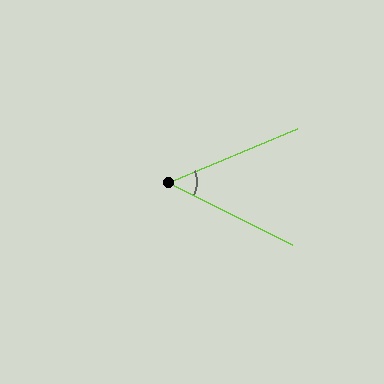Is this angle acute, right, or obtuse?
It is acute.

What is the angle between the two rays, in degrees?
Approximately 49 degrees.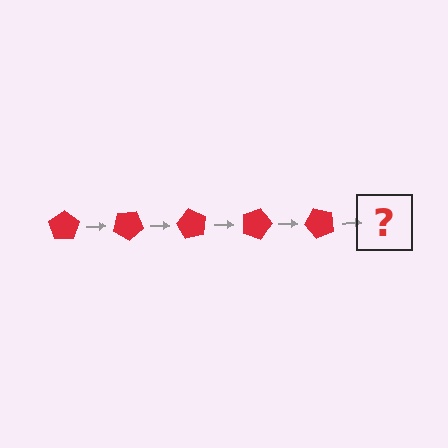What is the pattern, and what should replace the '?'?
The pattern is that the pentagon rotates 30 degrees each step. The '?' should be a red pentagon rotated 150 degrees.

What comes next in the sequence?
The next element should be a red pentagon rotated 150 degrees.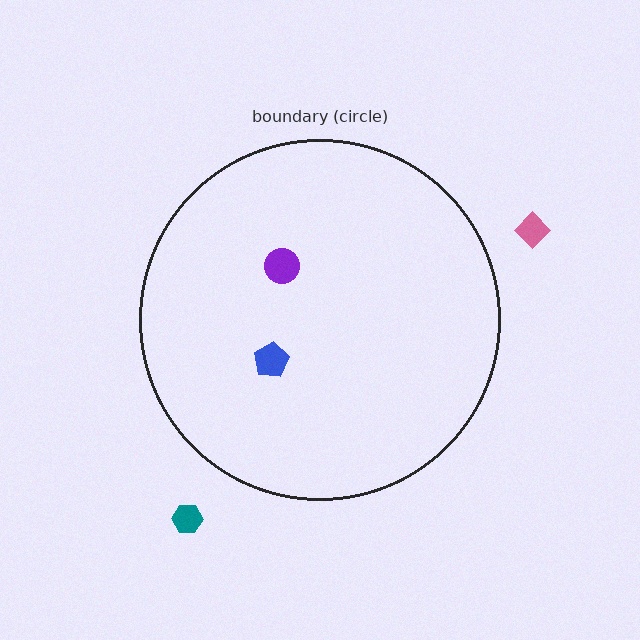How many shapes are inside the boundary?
2 inside, 2 outside.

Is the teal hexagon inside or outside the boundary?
Outside.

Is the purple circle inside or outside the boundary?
Inside.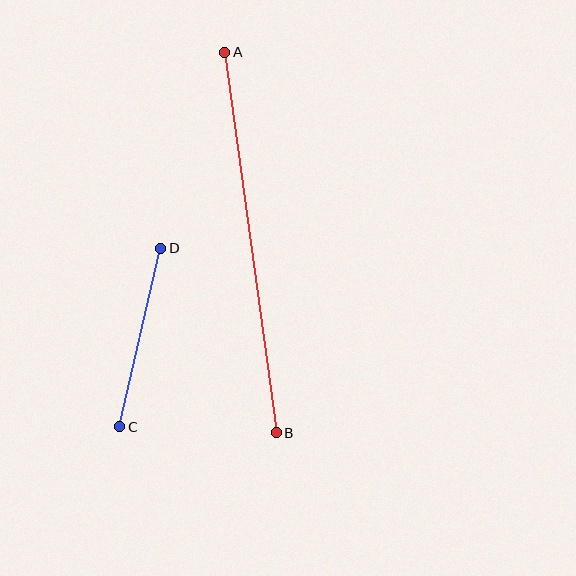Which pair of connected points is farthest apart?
Points A and B are farthest apart.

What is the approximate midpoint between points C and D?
The midpoint is at approximately (140, 338) pixels.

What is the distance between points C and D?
The distance is approximately 183 pixels.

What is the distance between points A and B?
The distance is approximately 384 pixels.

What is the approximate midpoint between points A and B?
The midpoint is at approximately (250, 243) pixels.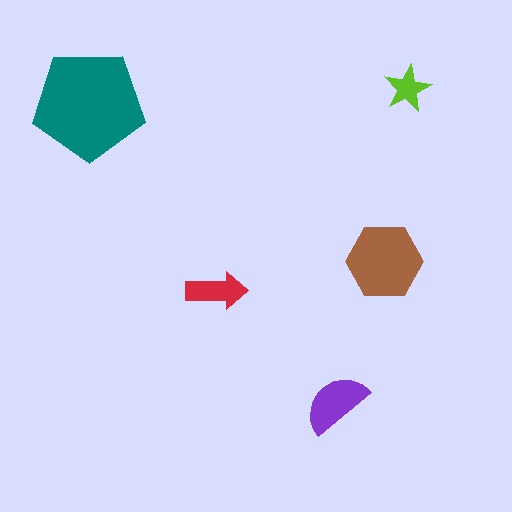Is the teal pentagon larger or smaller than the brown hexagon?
Larger.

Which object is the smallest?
The lime star.